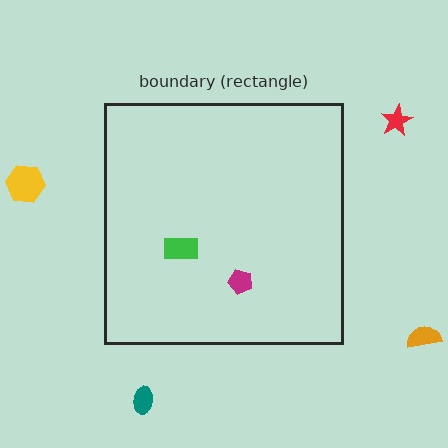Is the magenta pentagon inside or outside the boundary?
Inside.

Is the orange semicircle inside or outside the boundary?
Outside.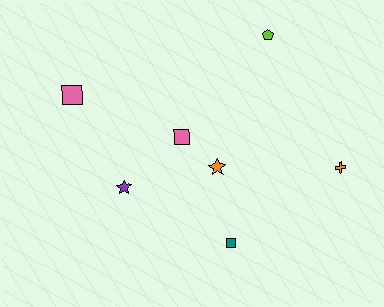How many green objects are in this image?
There are no green objects.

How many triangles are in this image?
There are no triangles.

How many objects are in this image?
There are 7 objects.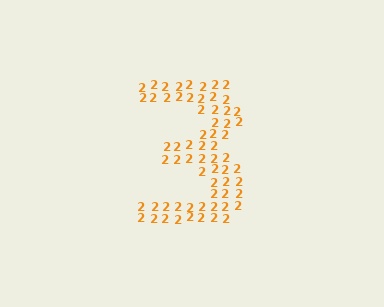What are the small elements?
The small elements are digit 2's.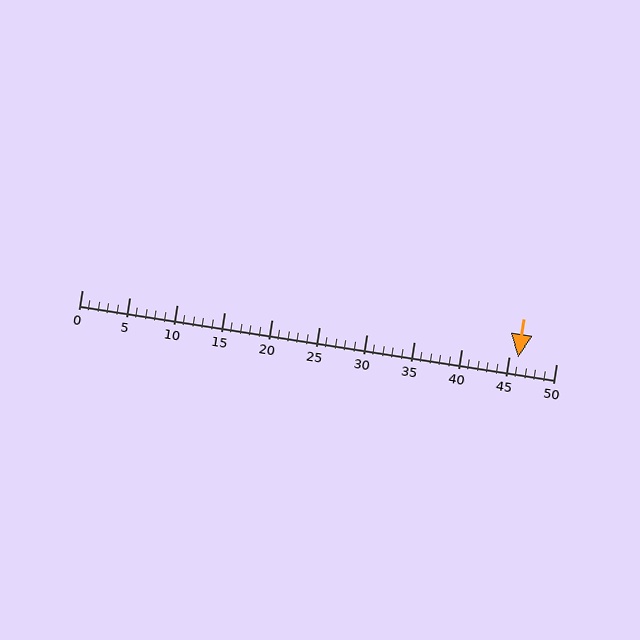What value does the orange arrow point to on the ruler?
The orange arrow points to approximately 46.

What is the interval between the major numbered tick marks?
The major tick marks are spaced 5 units apart.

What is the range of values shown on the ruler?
The ruler shows values from 0 to 50.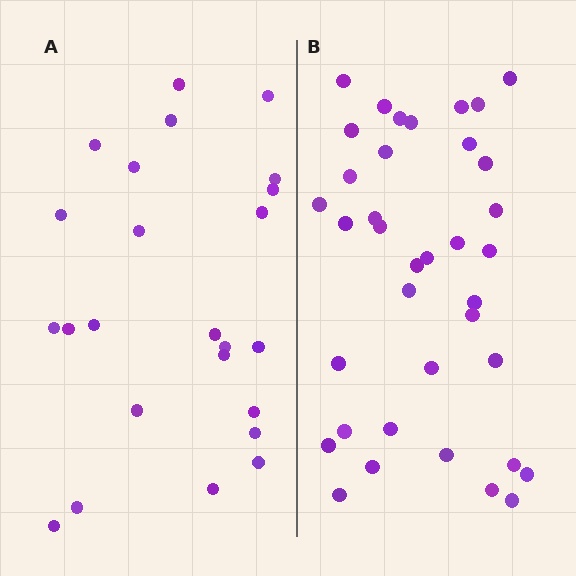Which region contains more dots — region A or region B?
Region B (the right region) has more dots.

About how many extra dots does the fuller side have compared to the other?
Region B has approximately 15 more dots than region A.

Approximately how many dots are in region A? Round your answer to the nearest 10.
About 20 dots. (The exact count is 24, which rounds to 20.)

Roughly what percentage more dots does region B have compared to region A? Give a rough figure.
About 55% more.